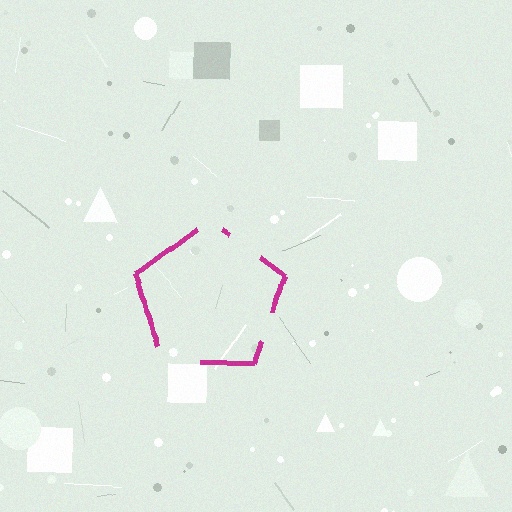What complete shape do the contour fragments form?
The contour fragments form a pentagon.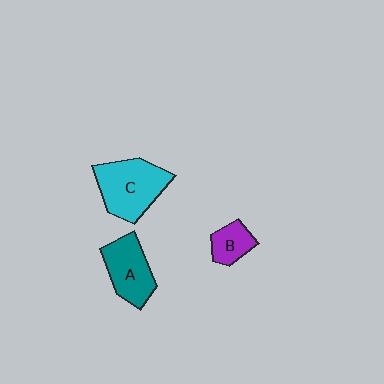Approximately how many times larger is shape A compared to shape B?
Approximately 1.8 times.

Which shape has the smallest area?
Shape B (purple).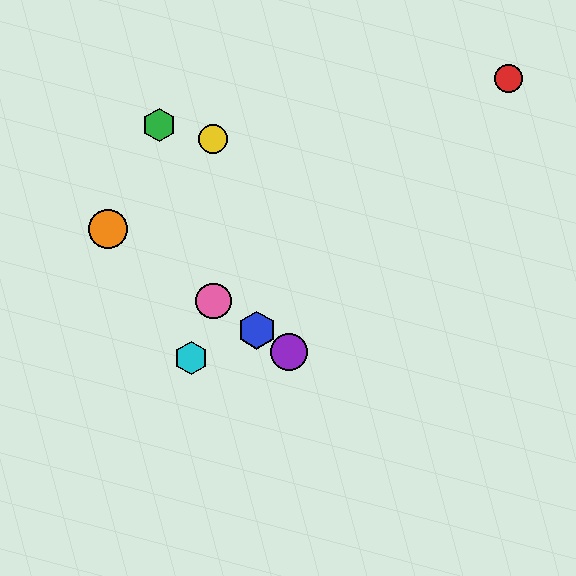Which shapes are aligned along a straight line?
The blue hexagon, the purple circle, the orange circle, the pink circle are aligned along a straight line.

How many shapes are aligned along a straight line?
4 shapes (the blue hexagon, the purple circle, the orange circle, the pink circle) are aligned along a straight line.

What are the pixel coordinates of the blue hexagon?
The blue hexagon is at (257, 330).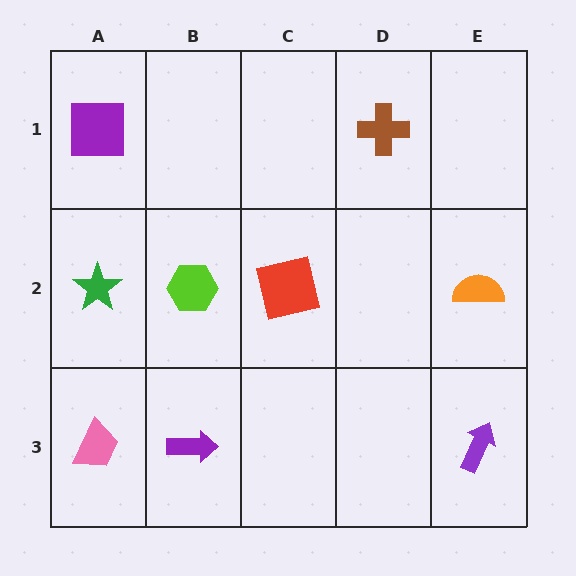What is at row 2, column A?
A green star.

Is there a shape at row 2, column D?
No, that cell is empty.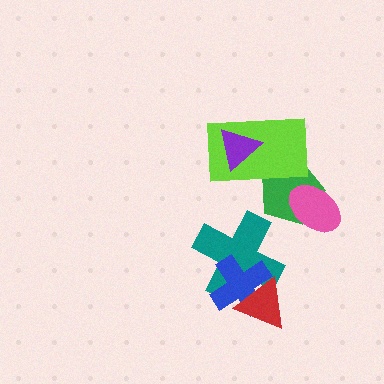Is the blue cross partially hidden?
Yes, it is partially covered by another shape.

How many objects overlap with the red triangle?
2 objects overlap with the red triangle.